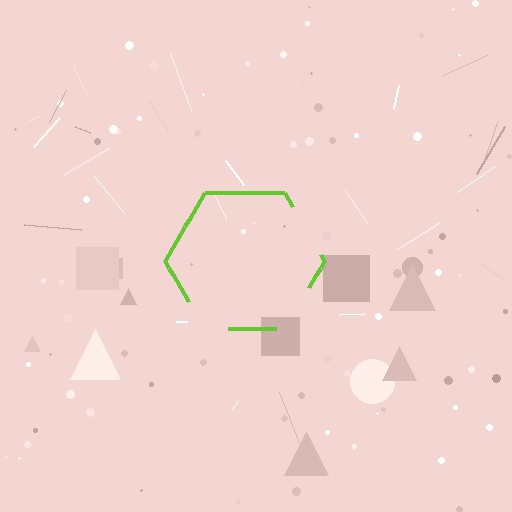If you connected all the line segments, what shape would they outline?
They would outline a hexagon.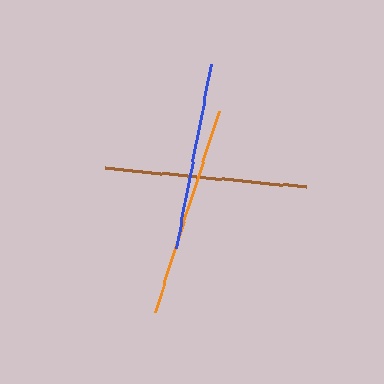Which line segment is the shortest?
The blue line is the shortest at approximately 188 pixels.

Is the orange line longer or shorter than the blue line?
The orange line is longer than the blue line.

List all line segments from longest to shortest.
From longest to shortest: orange, brown, blue.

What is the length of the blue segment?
The blue segment is approximately 188 pixels long.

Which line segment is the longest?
The orange line is the longest at approximately 211 pixels.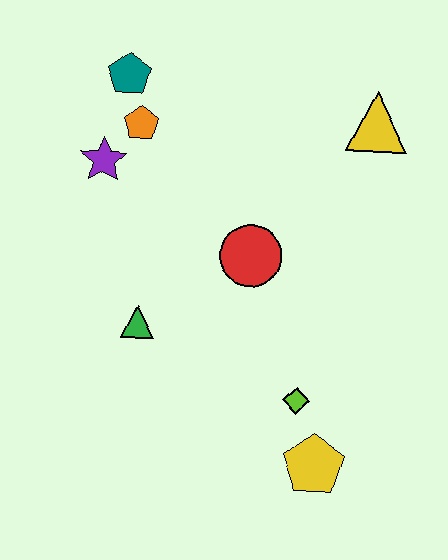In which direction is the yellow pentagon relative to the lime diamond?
The yellow pentagon is below the lime diamond.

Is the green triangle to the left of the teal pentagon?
No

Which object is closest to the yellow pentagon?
The lime diamond is closest to the yellow pentagon.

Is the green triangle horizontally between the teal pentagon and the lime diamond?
Yes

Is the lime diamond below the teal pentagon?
Yes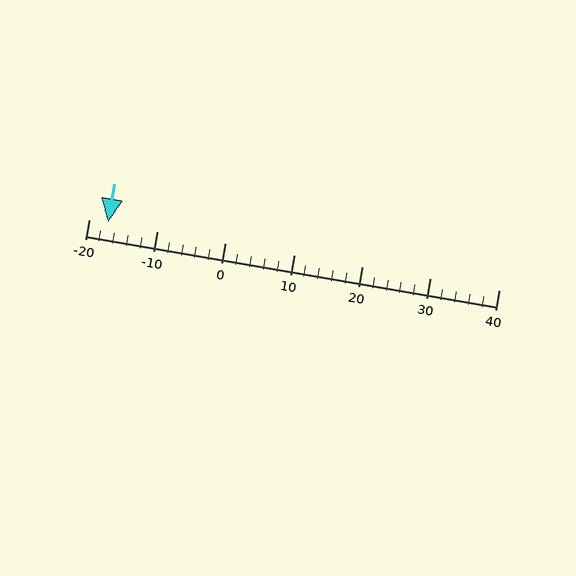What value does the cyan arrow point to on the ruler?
The cyan arrow points to approximately -17.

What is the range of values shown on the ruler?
The ruler shows values from -20 to 40.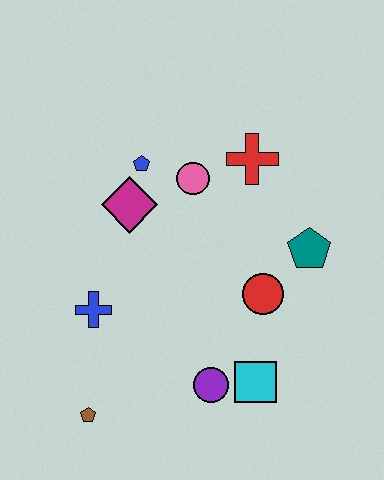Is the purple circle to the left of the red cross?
Yes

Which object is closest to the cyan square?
The purple circle is closest to the cyan square.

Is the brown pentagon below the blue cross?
Yes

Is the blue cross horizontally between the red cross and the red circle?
No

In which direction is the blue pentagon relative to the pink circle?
The blue pentagon is to the left of the pink circle.